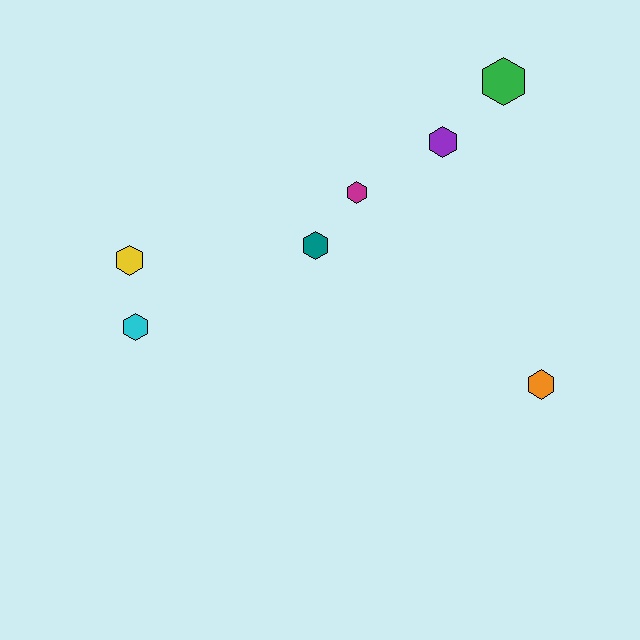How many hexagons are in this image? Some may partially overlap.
There are 7 hexagons.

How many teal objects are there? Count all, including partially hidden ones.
There is 1 teal object.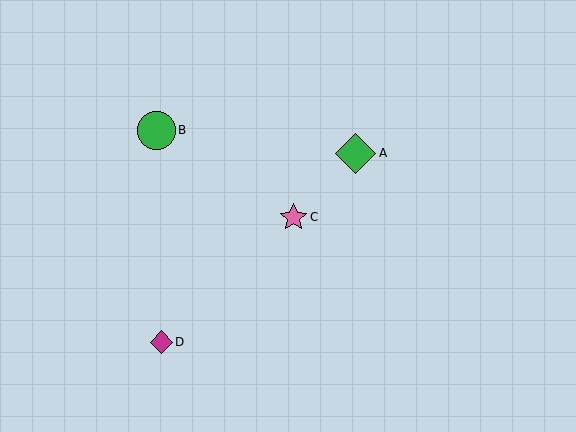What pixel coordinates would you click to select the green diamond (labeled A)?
Click at (356, 153) to select the green diamond A.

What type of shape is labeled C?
Shape C is a pink star.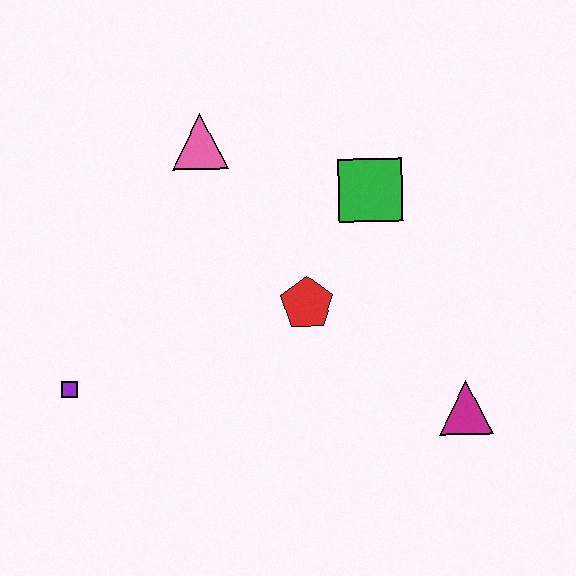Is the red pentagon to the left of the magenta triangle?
Yes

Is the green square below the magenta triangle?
No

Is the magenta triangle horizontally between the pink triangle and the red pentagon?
No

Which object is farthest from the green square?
The purple square is farthest from the green square.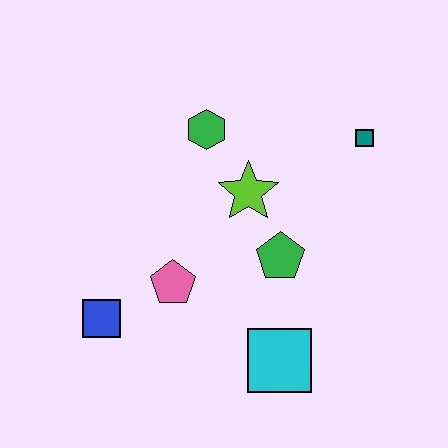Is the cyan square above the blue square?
No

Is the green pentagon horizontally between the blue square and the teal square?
Yes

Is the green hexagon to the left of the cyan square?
Yes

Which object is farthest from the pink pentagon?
The teal square is farthest from the pink pentagon.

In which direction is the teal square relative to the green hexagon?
The teal square is to the right of the green hexagon.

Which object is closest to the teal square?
The lime star is closest to the teal square.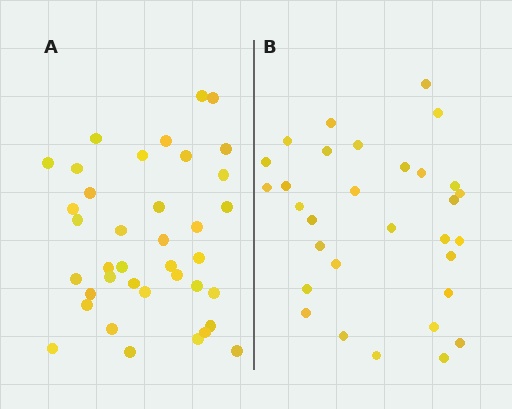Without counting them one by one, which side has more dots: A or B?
Region A (the left region) has more dots.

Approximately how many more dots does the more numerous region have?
Region A has roughly 8 or so more dots than region B.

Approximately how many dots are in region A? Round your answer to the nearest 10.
About 40 dots. (The exact count is 38, which rounds to 40.)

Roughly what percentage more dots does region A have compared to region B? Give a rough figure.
About 25% more.